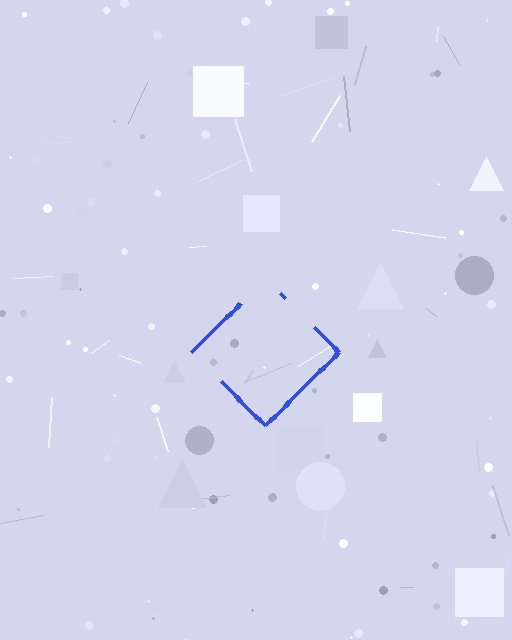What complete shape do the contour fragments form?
The contour fragments form a diamond.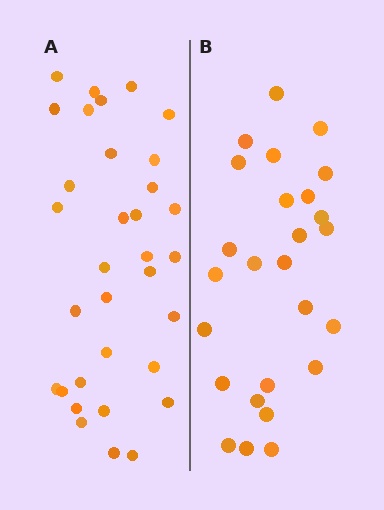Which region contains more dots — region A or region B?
Region A (the left region) has more dots.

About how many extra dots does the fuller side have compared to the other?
Region A has roughly 8 or so more dots than region B.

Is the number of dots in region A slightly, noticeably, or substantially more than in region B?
Region A has noticeably more, but not dramatically so. The ratio is roughly 1.3 to 1.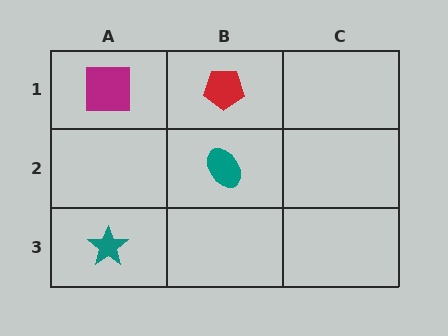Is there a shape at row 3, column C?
No, that cell is empty.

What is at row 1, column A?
A magenta square.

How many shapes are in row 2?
1 shape.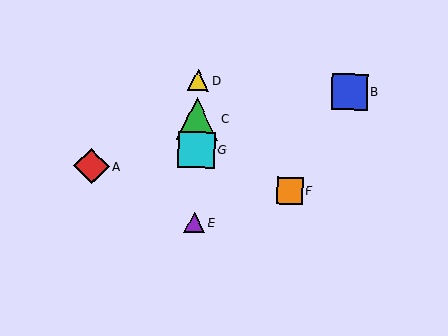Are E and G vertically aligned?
Yes, both are at x≈194.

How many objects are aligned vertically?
4 objects (C, D, E, G) are aligned vertically.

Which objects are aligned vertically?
Objects C, D, E, G are aligned vertically.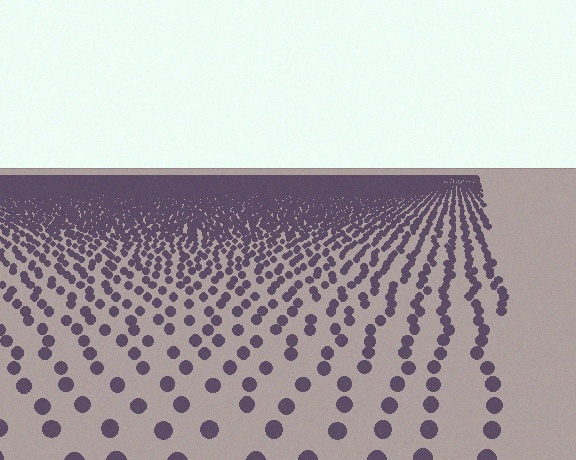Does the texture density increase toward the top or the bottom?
Density increases toward the top.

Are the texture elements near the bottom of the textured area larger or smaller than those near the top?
Larger. Near the bottom, elements are closer to the viewer and appear at a bigger on-screen size.